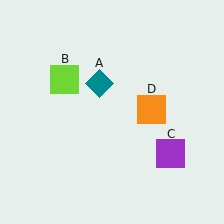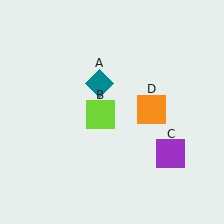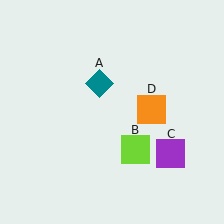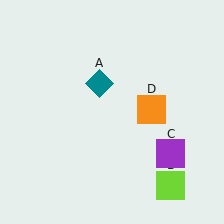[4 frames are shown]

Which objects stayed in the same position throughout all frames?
Teal diamond (object A) and purple square (object C) and orange square (object D) remained stationary.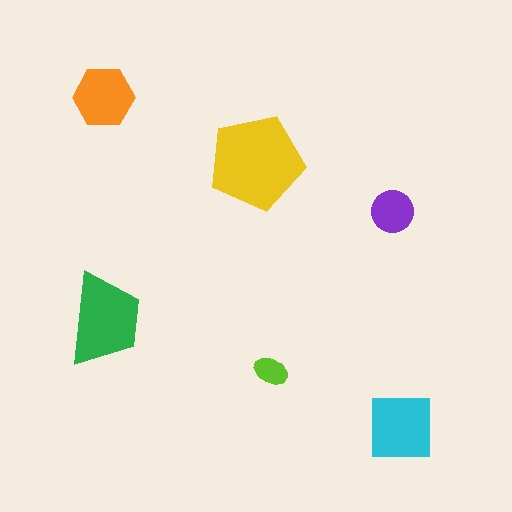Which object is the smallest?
The lime ellipse.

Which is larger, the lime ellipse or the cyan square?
The cyan square.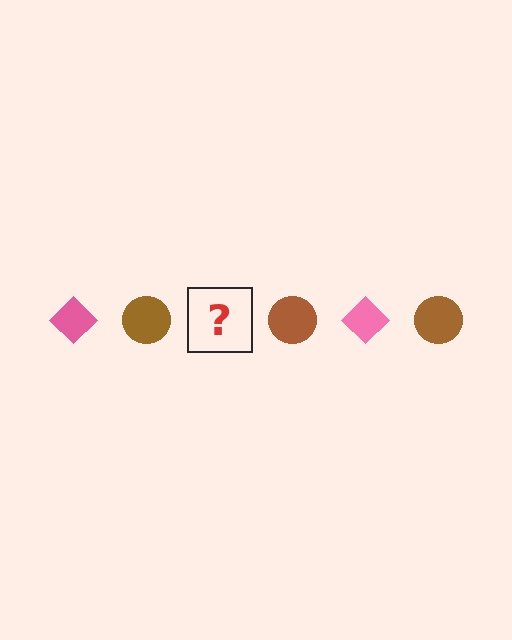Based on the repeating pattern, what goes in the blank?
The blank should be a pink diamond.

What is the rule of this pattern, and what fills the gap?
The rule is that the pattern alternates between pink diamond and brown circle. The gap should be filled with a pink diamond.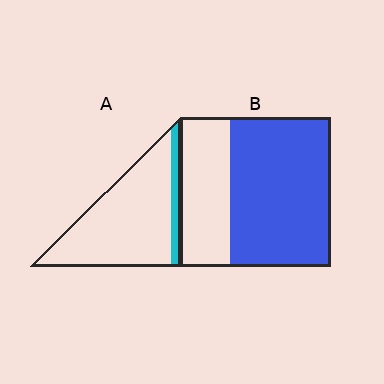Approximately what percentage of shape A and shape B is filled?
A is approximately 15% and B is approximately 65%.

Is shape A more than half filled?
No.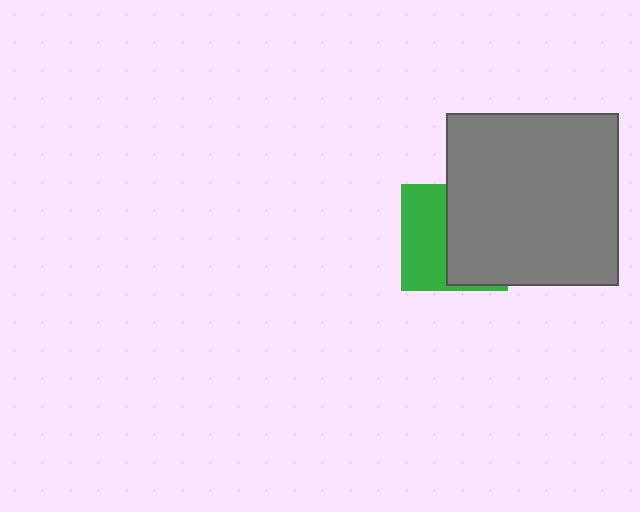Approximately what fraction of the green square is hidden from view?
Roughly 55% of the green square is hidden behind the gray square.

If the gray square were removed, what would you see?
You would see the complete green square.